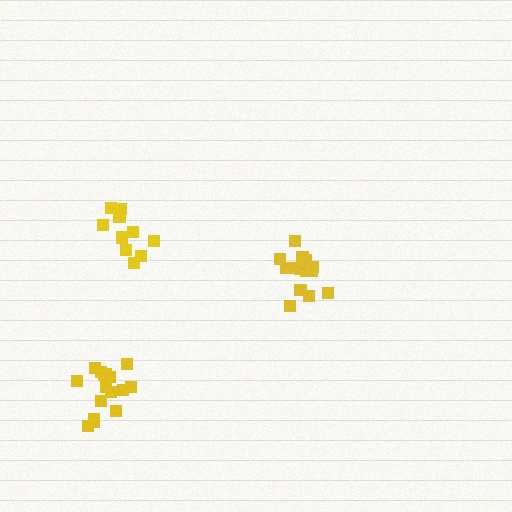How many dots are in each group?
Group 1: 14 dots, Group 2: 16 dots, Group 3: 10 dots (40 total).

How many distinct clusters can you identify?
There are 3 distinct clusters.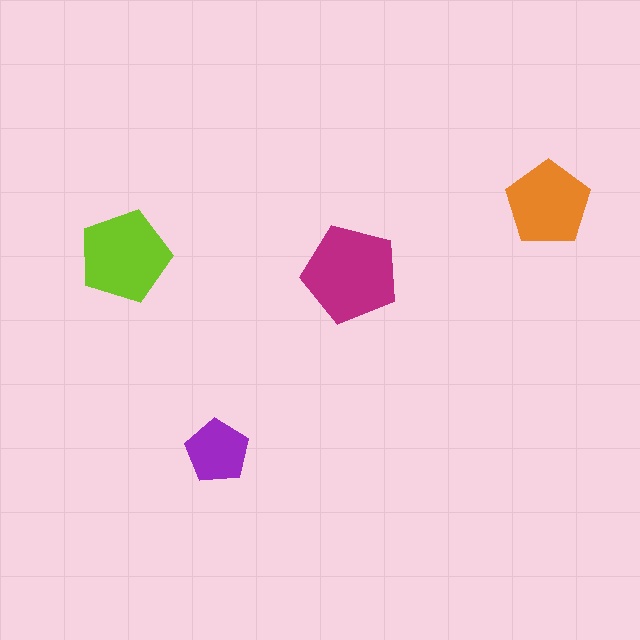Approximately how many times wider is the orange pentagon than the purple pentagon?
About 1.5 times wider.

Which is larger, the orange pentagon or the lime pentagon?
The lime one.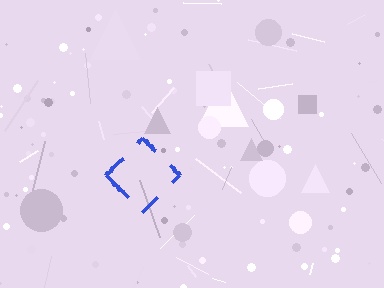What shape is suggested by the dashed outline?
The dashed outline suggests a diamond.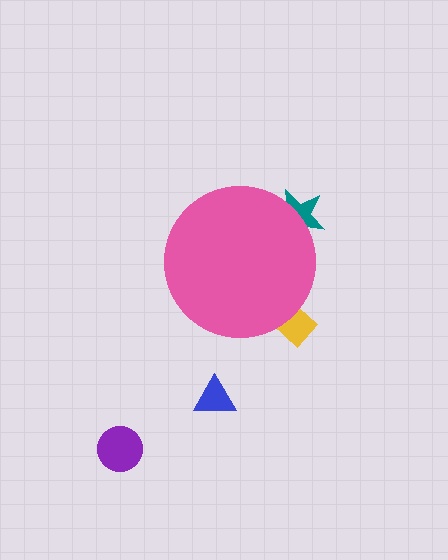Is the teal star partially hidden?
Yes, the teal star is partially hidden behind the pink circle.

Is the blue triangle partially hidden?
No, the blue triangle is fully visible.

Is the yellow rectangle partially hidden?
Yes, the yellow rectangle is partially hidden behind the pink circle.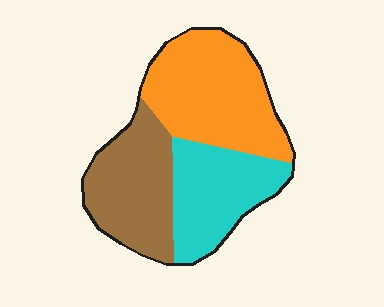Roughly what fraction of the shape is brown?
Brown covers roughly 30% of the shape.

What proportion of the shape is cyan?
Cyan takes up between a sixth and a third of the shape.